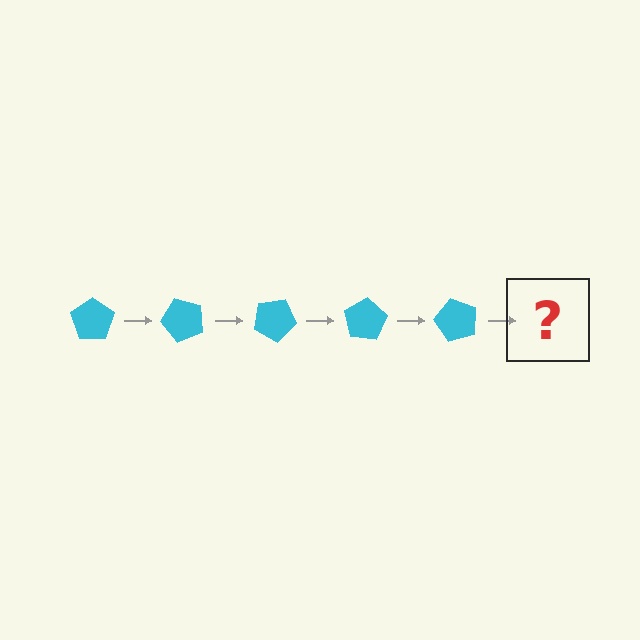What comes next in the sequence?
The next element should be a cyan pentagon rotated 250 degrees.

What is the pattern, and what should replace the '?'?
The pattern is that the pentagon rotates 50 degrees each step. The '?' should be a cyan pentagon rotated 250 degrees.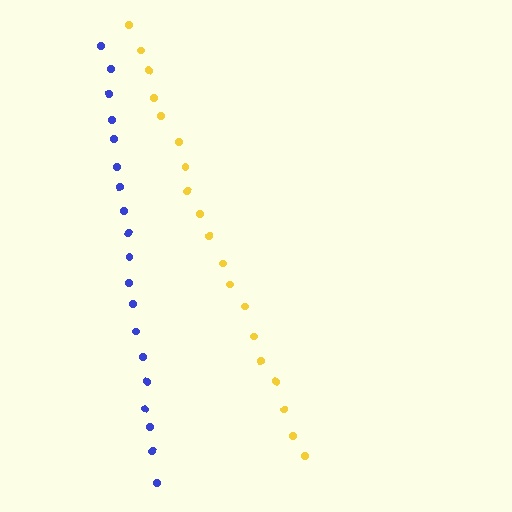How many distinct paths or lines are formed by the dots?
There are 2 distinct paths.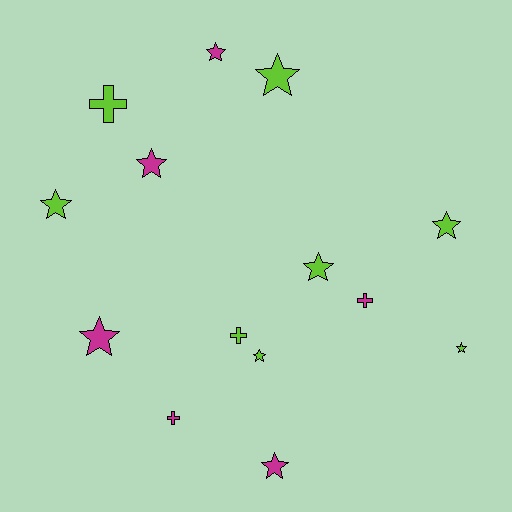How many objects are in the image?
There are 14 objects.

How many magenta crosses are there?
There are 2 magenta crosses.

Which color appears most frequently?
Lime, with 8 objects.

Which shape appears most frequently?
Star, with 10 objects.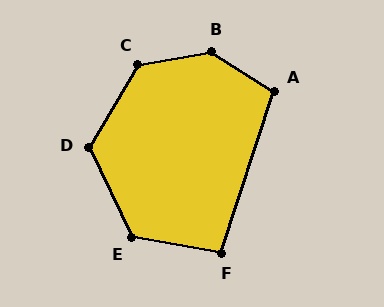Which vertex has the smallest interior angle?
F, at approximately 99 degrees.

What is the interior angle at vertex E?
Approximately 125 degrees (obtuse).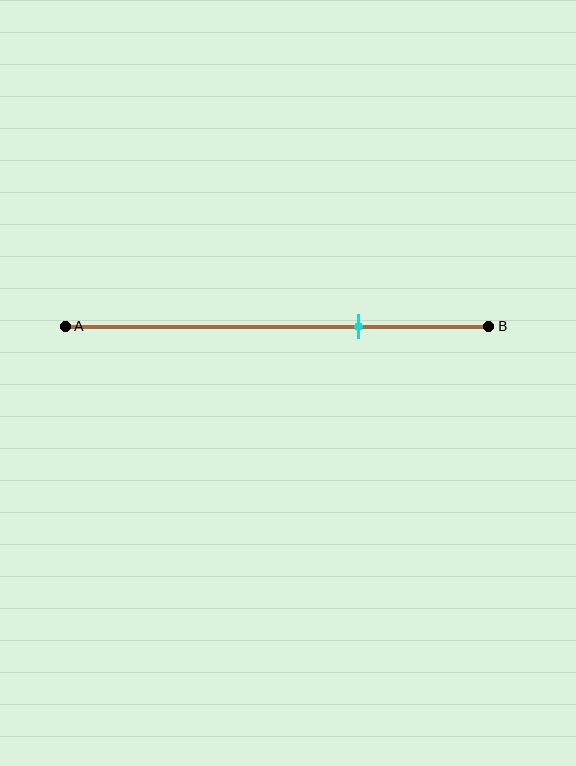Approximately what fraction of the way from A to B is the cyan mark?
The cyan mark is approximately 70% of the way from A to B.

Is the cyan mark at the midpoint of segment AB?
No, the mark is at about 70% from A, not at the 50% midpoint.